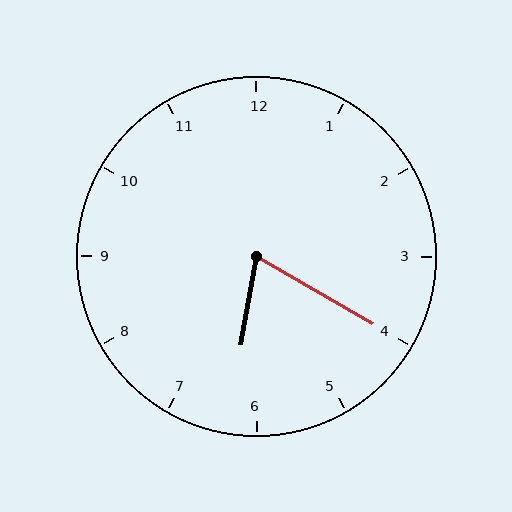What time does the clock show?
6:20.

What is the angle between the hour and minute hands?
Approximately 70 degrees.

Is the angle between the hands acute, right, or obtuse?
It is acute.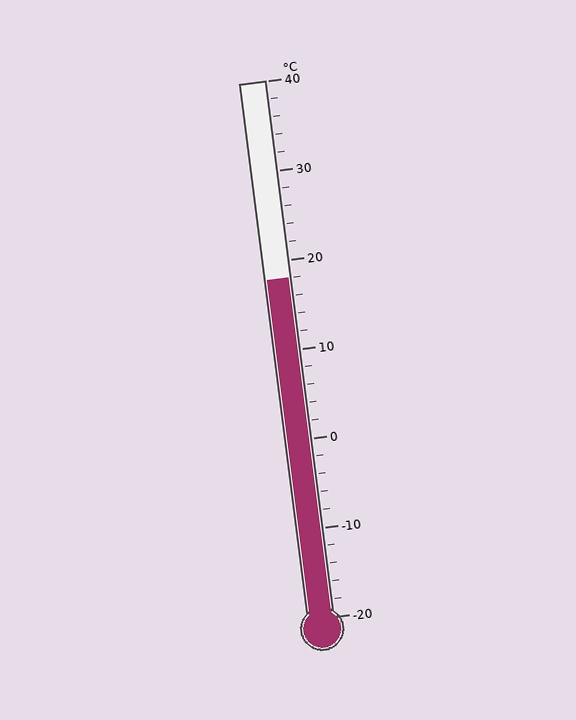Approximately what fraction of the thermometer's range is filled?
The thermometer is filled to approximately 65% of its range.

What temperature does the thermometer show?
The thermometer shows approximately 18°C.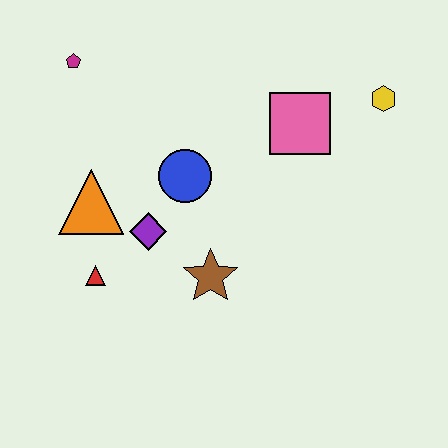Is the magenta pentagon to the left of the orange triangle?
Yes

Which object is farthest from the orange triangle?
The yellow hexagon is farthest from the orange triangle.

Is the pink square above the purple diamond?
Yes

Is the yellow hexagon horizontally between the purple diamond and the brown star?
No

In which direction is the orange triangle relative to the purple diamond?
The orange triangle is to the left of the purple diamond.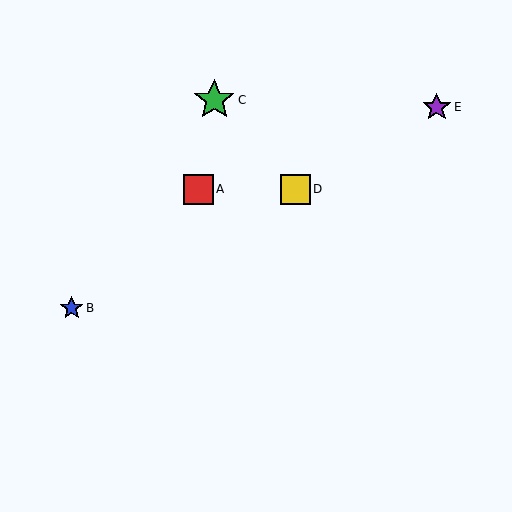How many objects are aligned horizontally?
2 objects (A, D) are aligned horizontally.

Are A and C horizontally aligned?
No, A is at y≈189 and C is at y≈100.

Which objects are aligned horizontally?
Objects A, D are aligned horizontally.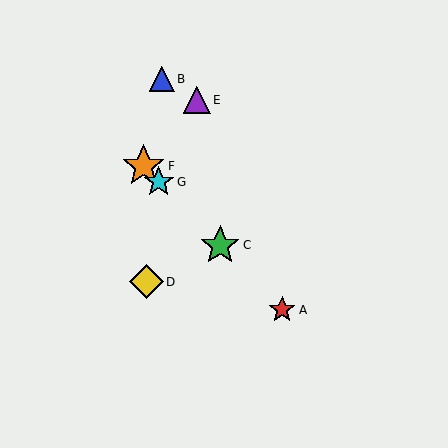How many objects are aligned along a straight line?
4 objects (A, C, F, G) are aligned along a straight line.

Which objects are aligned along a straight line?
Objects A, C, F, G are aligned along a straight line.